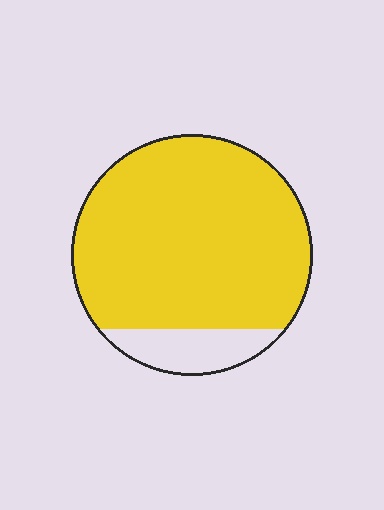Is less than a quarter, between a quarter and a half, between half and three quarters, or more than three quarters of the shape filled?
More than three quarters.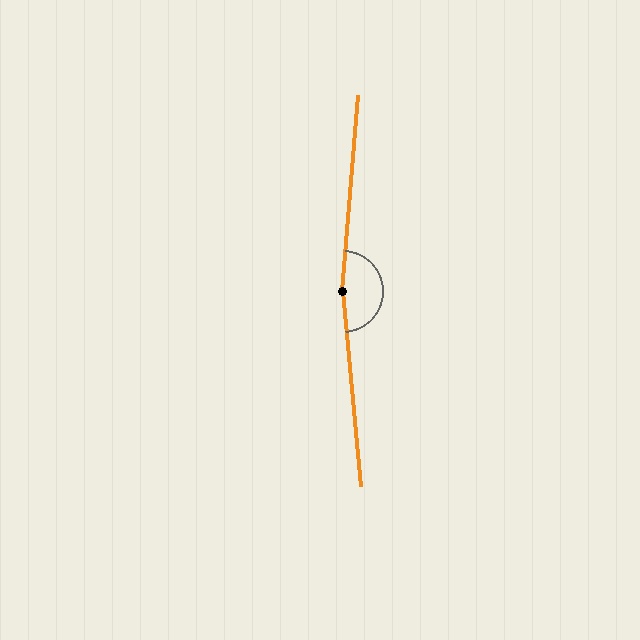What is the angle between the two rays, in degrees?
Approximately 170 degrees.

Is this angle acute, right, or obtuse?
It is obtuse.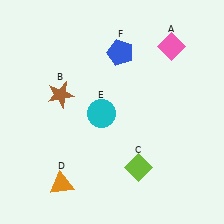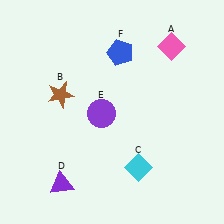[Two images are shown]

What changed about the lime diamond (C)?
In Image 1, C is lime. In Image 2, it changed to cyan.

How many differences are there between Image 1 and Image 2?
There are 3 differences between the two images.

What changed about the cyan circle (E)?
In Image 1, E is cyan. In Image 2, it changed to purple.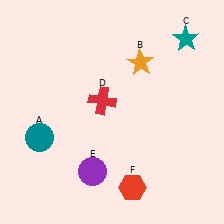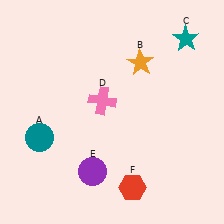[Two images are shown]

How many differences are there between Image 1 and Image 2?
There is 1 difference between the two images.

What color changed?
The cross (D) changed from red in Image 1 to pink in Image 2.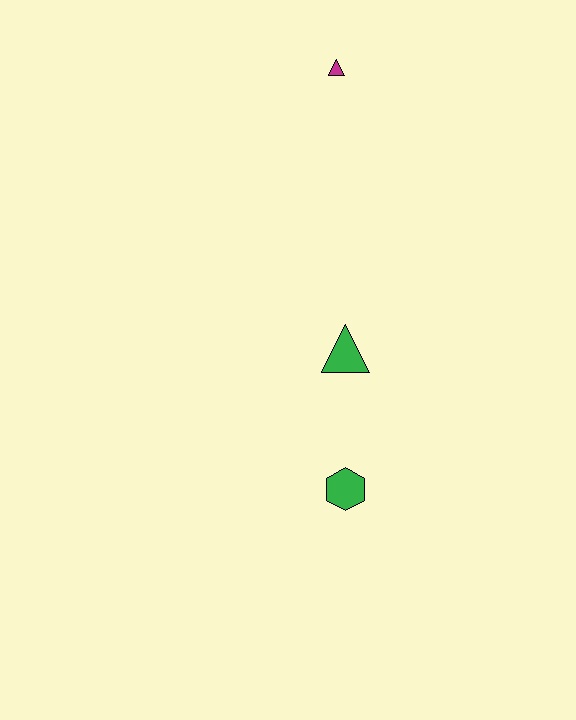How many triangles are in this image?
There are 2 triangles.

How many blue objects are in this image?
There are no blue objects.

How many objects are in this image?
There are 3 objects.